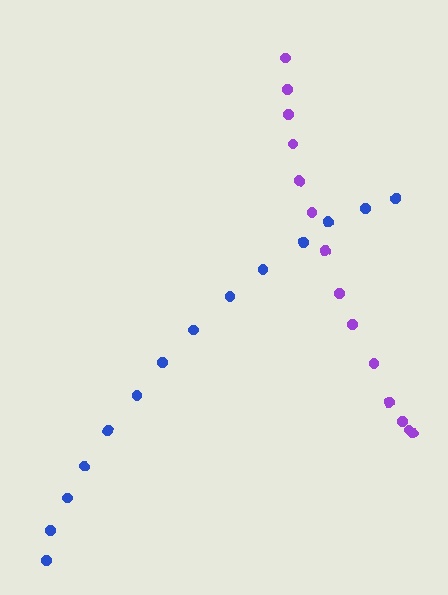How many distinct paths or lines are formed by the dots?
There are 2 distinct paths.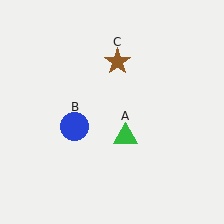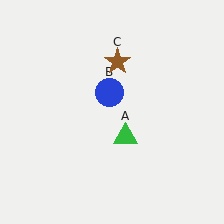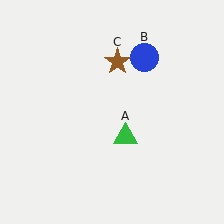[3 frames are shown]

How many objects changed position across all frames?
1 object changed position: blue circle (object B).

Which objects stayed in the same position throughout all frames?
Green triangle (object A) and brown star (object C) remained stationary.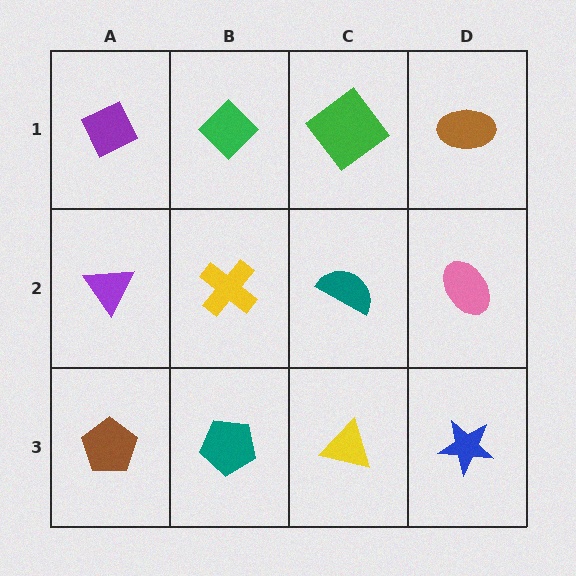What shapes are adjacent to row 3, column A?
A purple triangle (row 2, column A), a teal pentagon (row 3, column B).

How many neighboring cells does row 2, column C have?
4.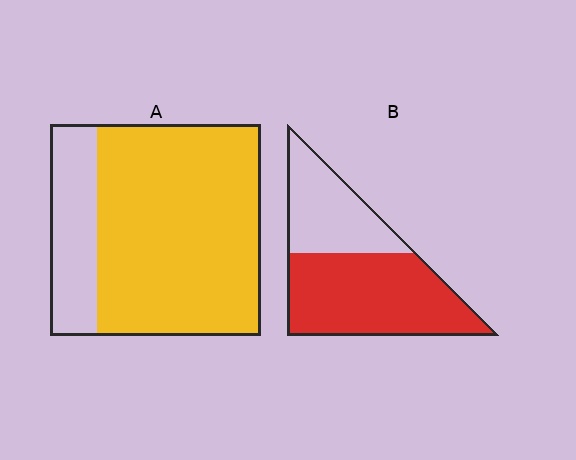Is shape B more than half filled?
Yes.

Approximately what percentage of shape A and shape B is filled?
A is approximately 80% and B is approximately 65%.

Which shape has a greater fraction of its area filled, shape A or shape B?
Shape A.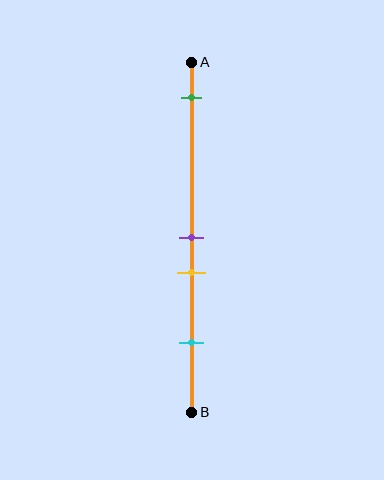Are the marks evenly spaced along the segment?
No, the marks are not evenly spaced.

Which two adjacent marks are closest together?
The purple and yellow marks are the closest adjacent pair.